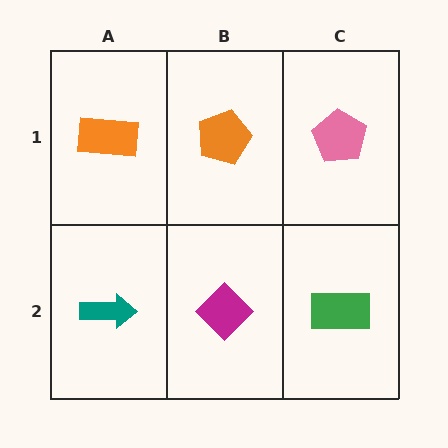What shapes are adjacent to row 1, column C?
A green rectangle (row 2, column C), an orange pentagon (row 1, column B).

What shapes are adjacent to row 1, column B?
A magenta diamond (row 2, column B), an orange rectangle (row 1, column A), a pink pentagon (row 1, column C).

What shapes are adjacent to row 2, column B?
An orange pentagon (row 1, column B), a teal arrow (row 2, column A), a green rectangle (row 2, column C).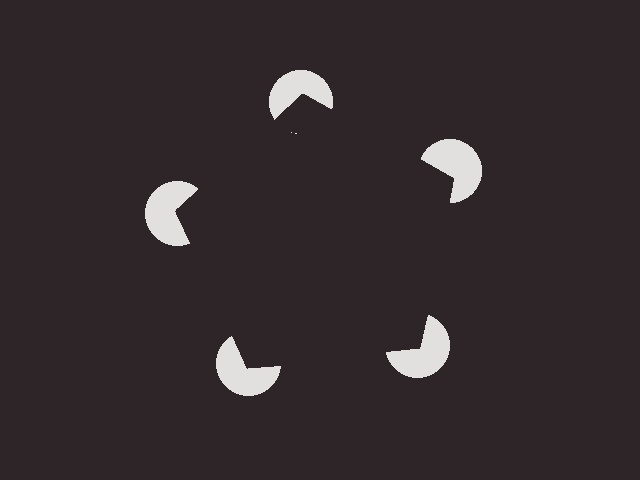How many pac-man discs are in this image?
There are 5 — one at each vertex of the illusory pentagon.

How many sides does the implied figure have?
5 sides.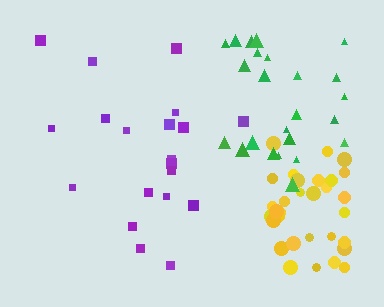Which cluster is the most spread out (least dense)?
Purple.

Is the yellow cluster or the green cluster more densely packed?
Yellow.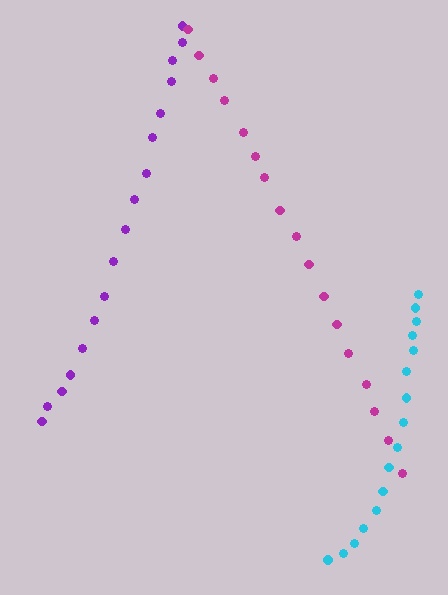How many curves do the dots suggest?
There are 3 distinct paths.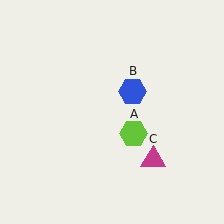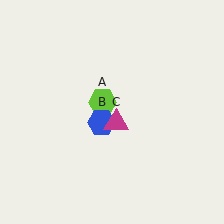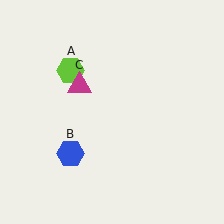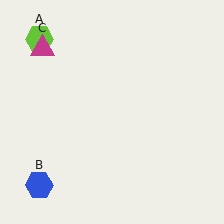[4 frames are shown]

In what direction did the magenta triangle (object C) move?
The magenta triangle (object C) moved up and to the left.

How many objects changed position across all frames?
3 objects changed position: lime hexagon (object A), blue hexagon (object B), magenta triangle (object C).